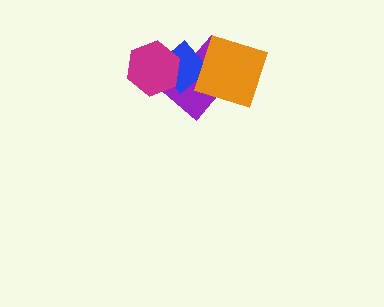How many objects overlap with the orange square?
2 objects overlap with the orange square.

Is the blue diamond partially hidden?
Yes, it is partially covered by another shape.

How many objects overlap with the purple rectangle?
3 objects overlap with the purple rectangle.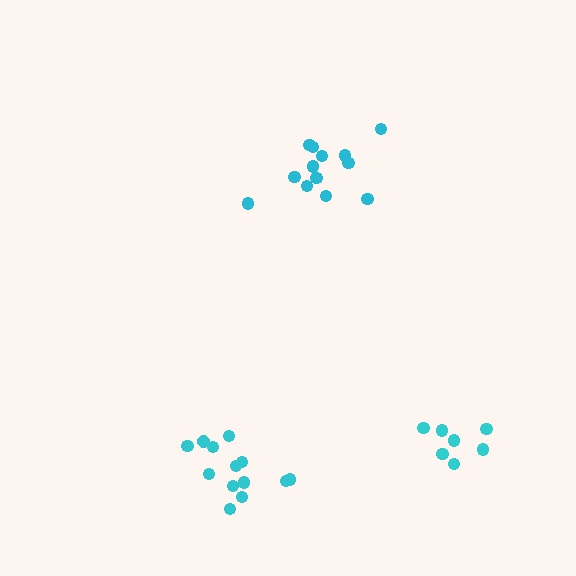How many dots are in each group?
Group 1: 13 dots, Group 2: 7 dots, Group 3: 13 dots (33 total).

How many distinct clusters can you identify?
There are 3 distinct clusters.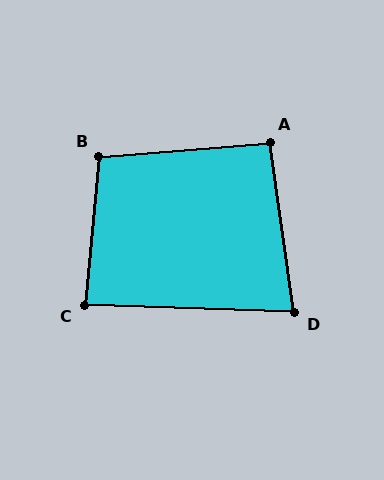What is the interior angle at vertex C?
Approximately 87 degrees (approximately right).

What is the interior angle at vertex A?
Approximately 93 degrees (approximately right).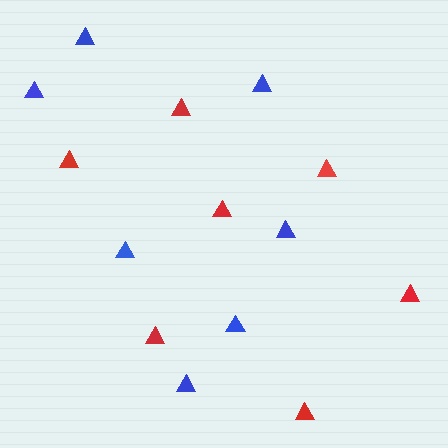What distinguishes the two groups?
There are 2 groups: one group of red triangles (7) and one group of blue triangles (7).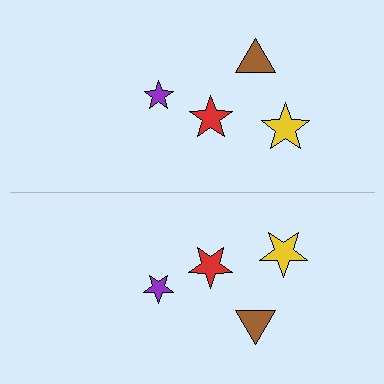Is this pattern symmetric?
Yes, this pattern has bilateral (reflection) symmetry.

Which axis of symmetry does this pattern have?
The pattern has a horizontal axis of symmetry running through the center of the image.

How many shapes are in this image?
There are 8 shapes in this image.